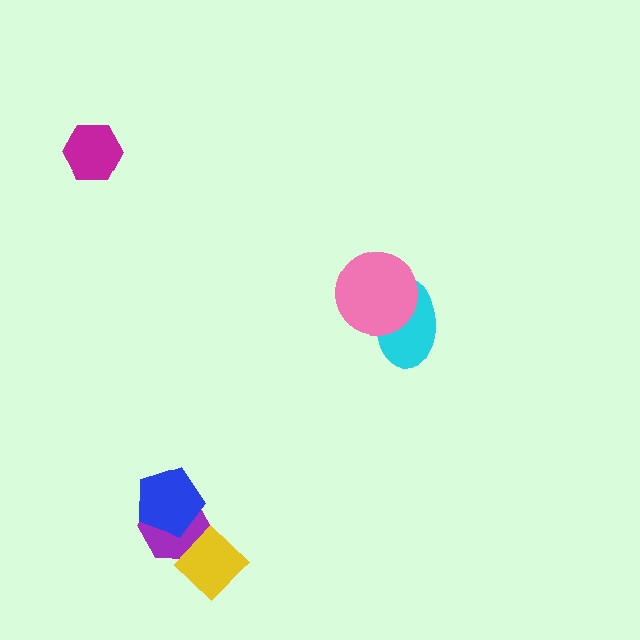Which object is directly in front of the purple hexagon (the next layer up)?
The blue pentagon is directly in front of the purple hexagon.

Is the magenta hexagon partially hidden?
No, no other shape covers it.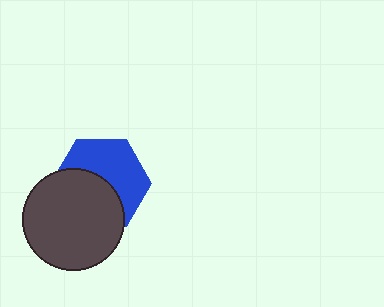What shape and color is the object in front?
The object in front is a dark gray circle.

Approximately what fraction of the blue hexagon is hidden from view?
Roughly 48% of the blue hexagon is hidden behind the dark gray circle.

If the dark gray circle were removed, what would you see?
You would see the complete blue hexagon.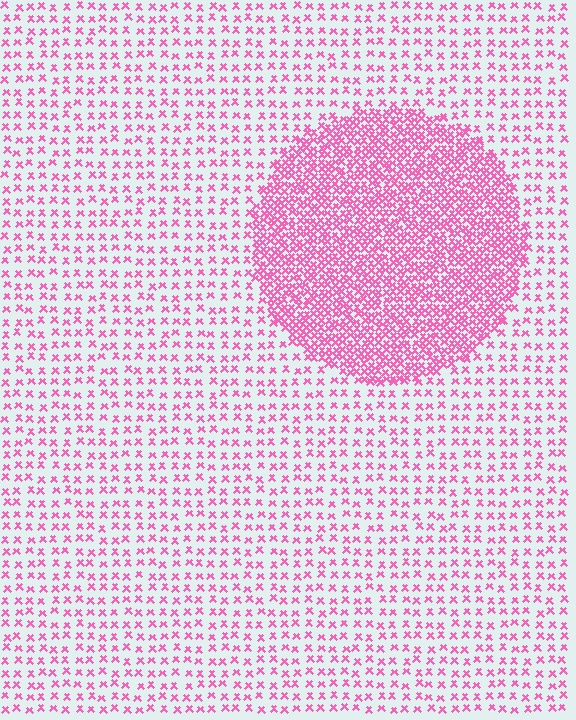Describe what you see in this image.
The image contains small pink elements arranged at two different densities. A circle-shaped region is visible where the elements are more densely packed than the surrounding area.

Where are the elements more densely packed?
The elements are more densely packed inside the circle boundary.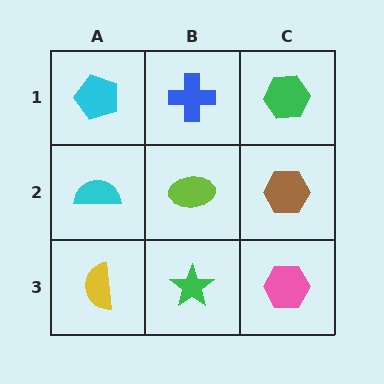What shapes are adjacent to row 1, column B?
A lime ellipse (row 2, column B), a cyan pentagon (row 1, column A), a green hexagon (row 1, column C).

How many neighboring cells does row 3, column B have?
3.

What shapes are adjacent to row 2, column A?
A cyan pentagon (row 1, column A), a yellow semicircle (row 3, column A), a lime ellipse (row 2, column B).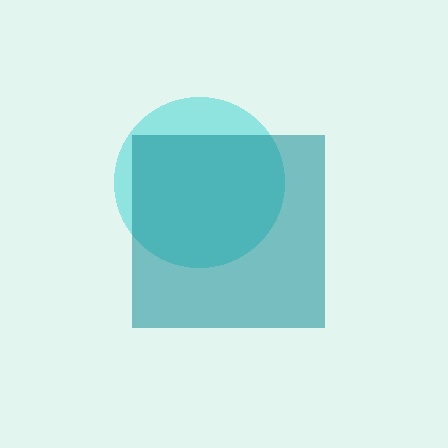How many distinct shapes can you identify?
There are 2 distinct shapes: a cyan circle, a teal square.